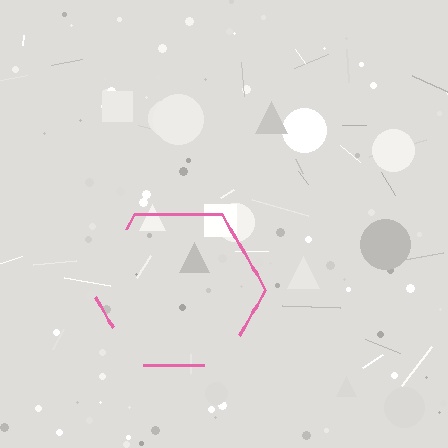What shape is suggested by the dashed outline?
The dashed outline suggests a hexagon.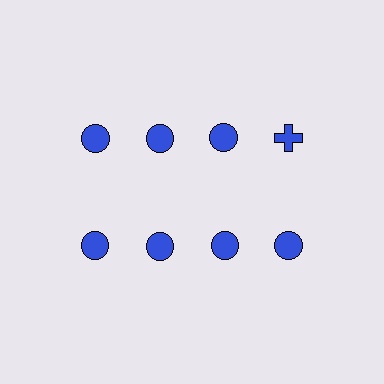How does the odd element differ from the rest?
It has a different shape: cross instead of circle.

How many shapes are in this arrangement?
There are 8 shapes arranged in a grid pattern.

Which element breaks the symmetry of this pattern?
The blue cross in the top row, second from right column breaks the symmetry. All other shapes are blue circles.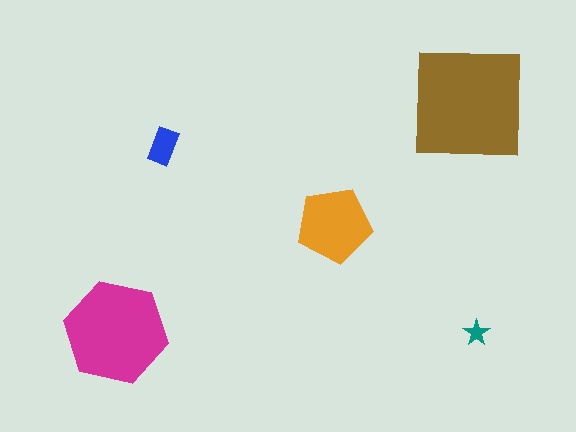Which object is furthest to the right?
The teal star is rightmost.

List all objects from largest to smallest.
The brown square, the magenta hexagon, the orange pentagon, the blue rectangle, the teal star.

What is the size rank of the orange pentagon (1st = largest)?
3rd.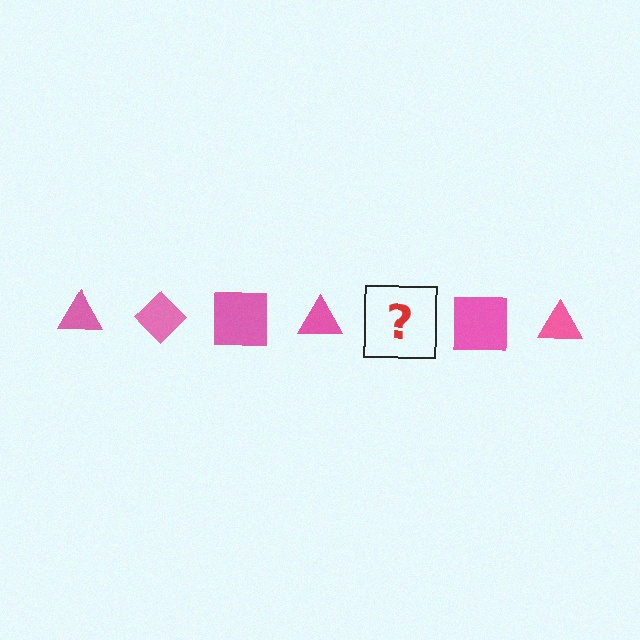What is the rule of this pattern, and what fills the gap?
The rule is that the pattern cycles through triangle, diamond, square shapes in pink. The gap should be filled with a pink diamond.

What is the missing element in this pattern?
The missing element is a pink diamond.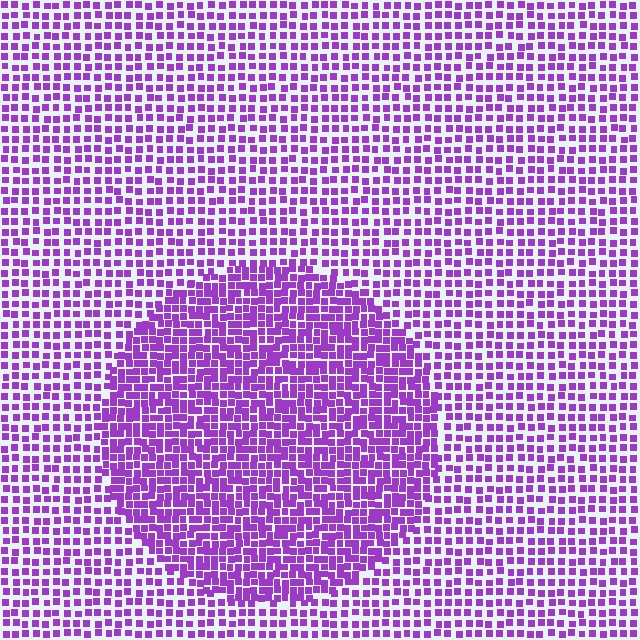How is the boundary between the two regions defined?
The boundary is defined by a change in element density (approximately 1.7x ratio). All elements are the same color, size, and shape.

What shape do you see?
I see a circle.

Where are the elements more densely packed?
The elements are more densely packed inside the circle boundary.